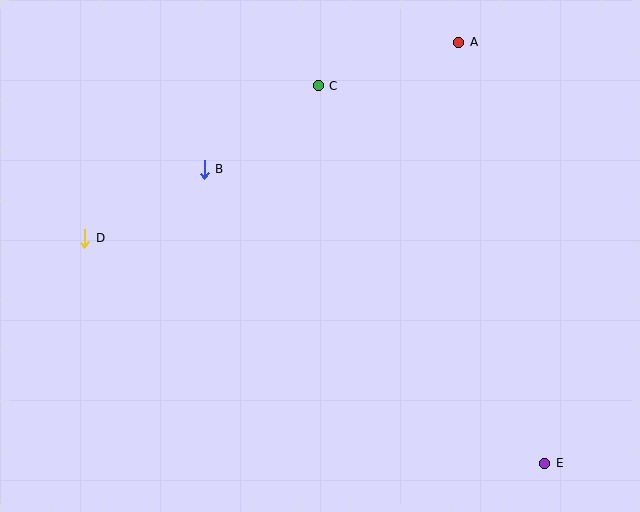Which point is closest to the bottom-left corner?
Point D is closest to the bottom-left corner.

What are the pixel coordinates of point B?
Point B is at (204, 169).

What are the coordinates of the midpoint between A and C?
The midpoint between A and C is at (389, 64).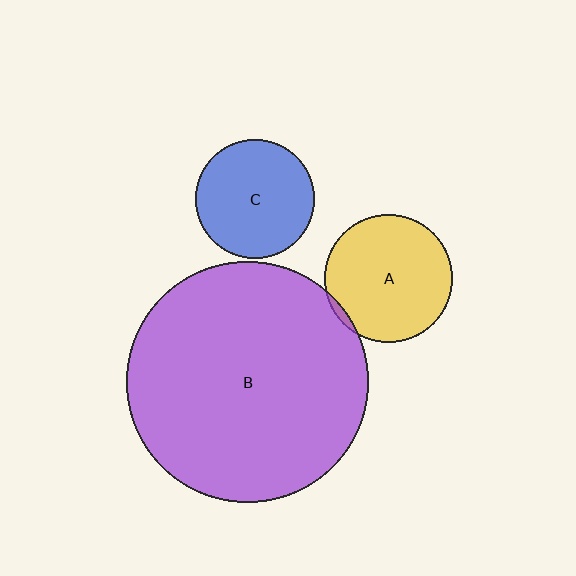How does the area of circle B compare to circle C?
Approximately 4.2 times.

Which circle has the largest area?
Circle B (purple).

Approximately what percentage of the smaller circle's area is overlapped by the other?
Approximately 5%.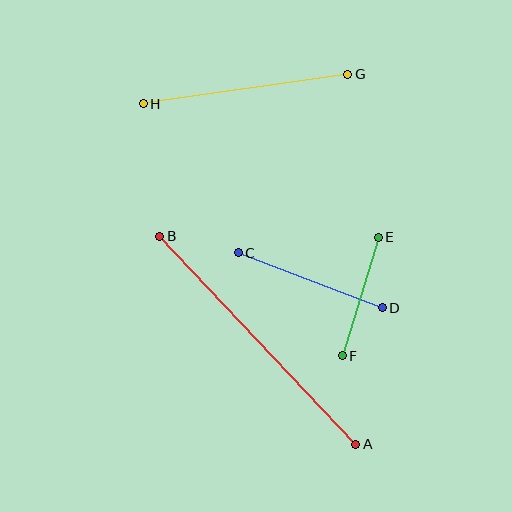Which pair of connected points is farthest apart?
Points A and B are farthest apart.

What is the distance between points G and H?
The distance is approximately 207 pixels.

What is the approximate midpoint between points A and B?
The midpoint is at approximately (258, 340) pixels.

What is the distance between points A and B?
The distance is approximately 286 pixels.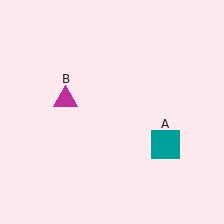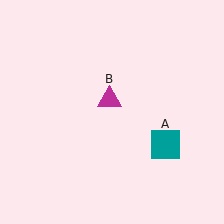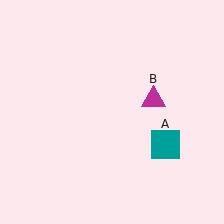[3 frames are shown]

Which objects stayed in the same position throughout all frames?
Teal square (object A) remained stationary.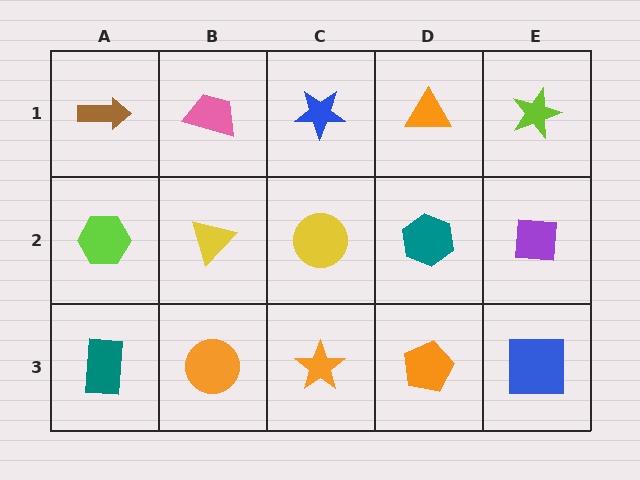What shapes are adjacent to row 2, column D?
An orange triangle (row 1, column D), an orange pentagon (row 3, column D), a yellow circle (row 2, column C), a purple square (row 2, column E).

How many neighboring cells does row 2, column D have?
4.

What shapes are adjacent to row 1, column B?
A yellow triangle (row 2, column B), a brown arrow (row 1, column A), a blue star (row 1, column C).